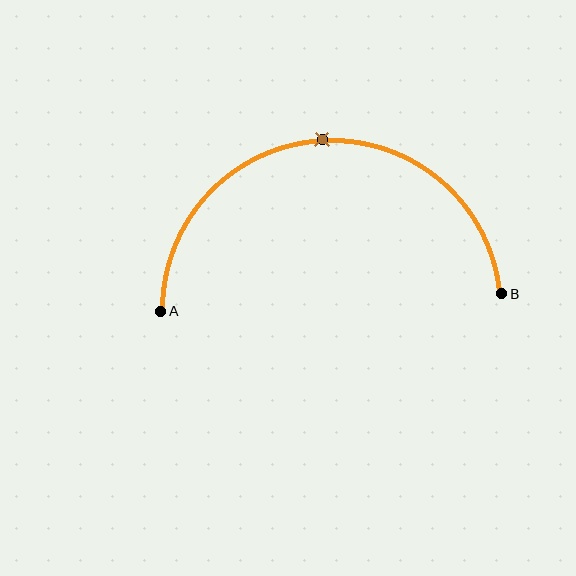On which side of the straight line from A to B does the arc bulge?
The arc bulges above the straight line connecting A and B.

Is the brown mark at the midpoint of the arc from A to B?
Yes. The brown mark lies on the arc at equal arc-length from both A and B — it is the arc midpoint.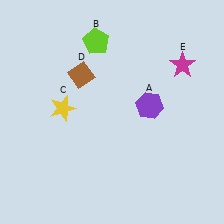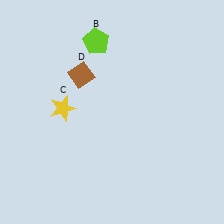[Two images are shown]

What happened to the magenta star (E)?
The magenta star (E) was removed in Image 2. It was in the top-right area of Image 1.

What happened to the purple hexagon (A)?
The purple hexagon (A) was removed in Image 2. It was in the top-right area of Image 1.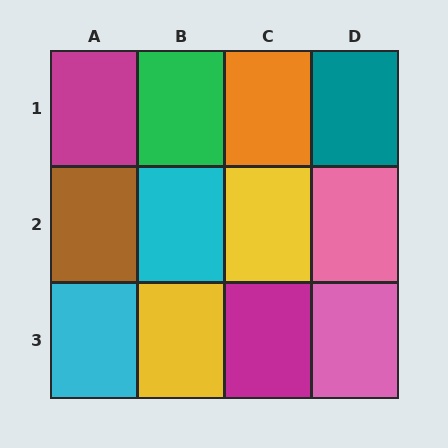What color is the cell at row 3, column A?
Cyan.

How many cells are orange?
1 cell is orange.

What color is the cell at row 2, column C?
Yellow.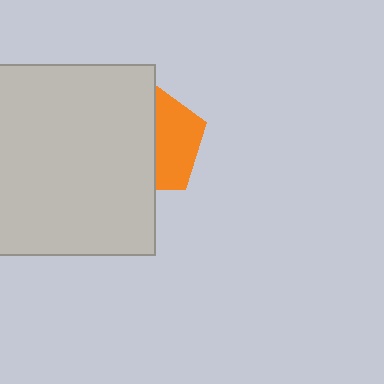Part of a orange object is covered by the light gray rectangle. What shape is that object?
It is a pentagon.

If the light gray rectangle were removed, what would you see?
You would see the complete orange pentagon.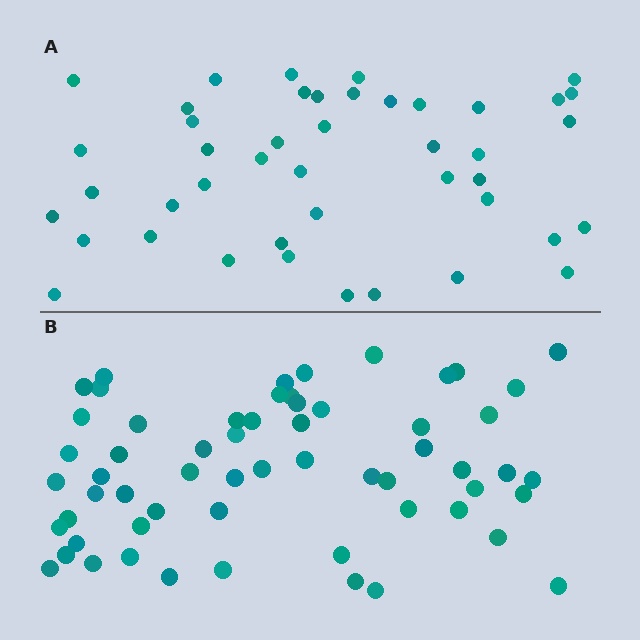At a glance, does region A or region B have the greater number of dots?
Region B (the bottom region) has more dots.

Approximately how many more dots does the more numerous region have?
Region B has approximately 15 more dots than region A.